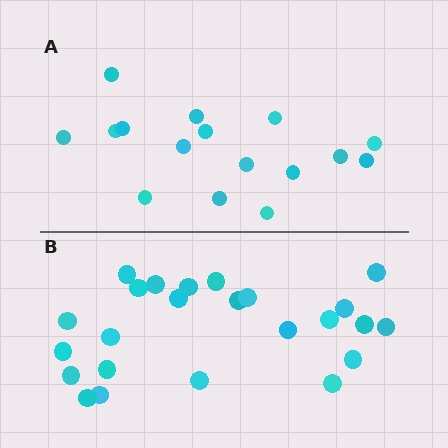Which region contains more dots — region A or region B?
Region B (the bottom region) has more dots.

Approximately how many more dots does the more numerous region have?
Region B has roughly 8 or so more dots than region A.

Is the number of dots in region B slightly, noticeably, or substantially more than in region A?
Region B has substantially more. The ratio is roughly 1.5 to 1.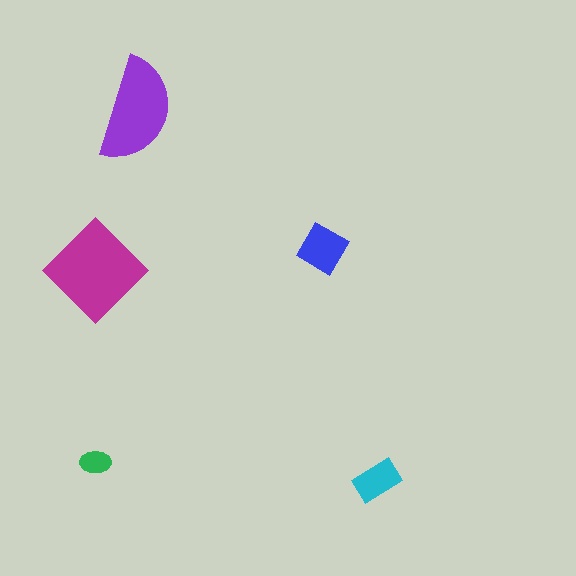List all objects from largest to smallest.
The magenta diamond, the purple semicircle, the blue diamond, the cyan rectangle, the green ellipse.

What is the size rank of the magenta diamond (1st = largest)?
1st.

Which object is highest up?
The purple semicircle is topmost.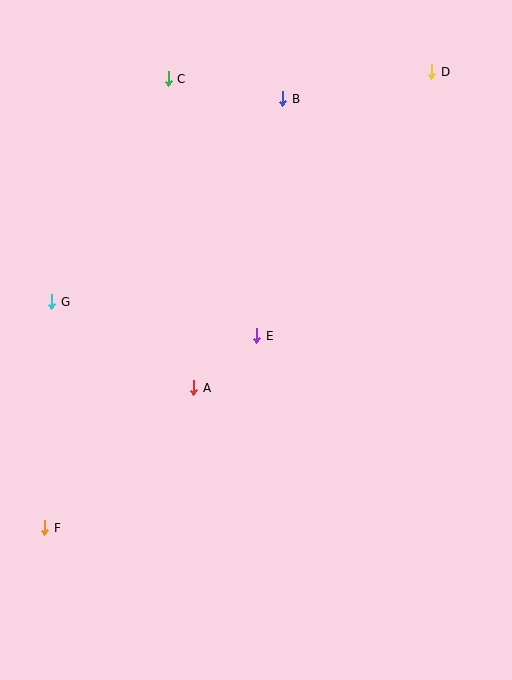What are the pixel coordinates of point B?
Point B is at (283, 99).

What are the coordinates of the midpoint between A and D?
The midpoint between A and D is at (313, 230).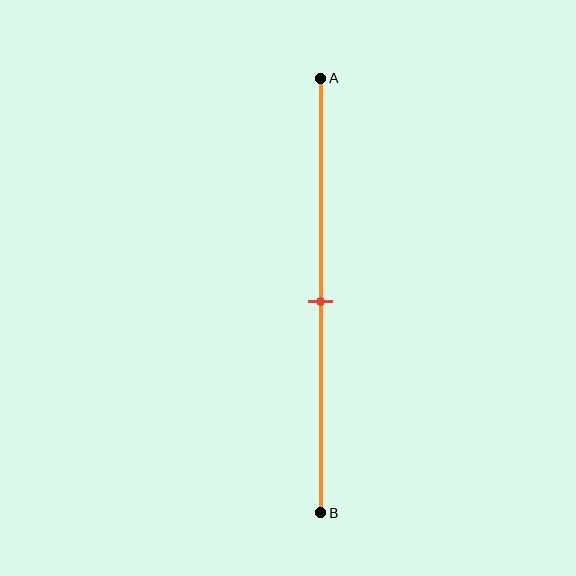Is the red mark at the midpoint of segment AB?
Yes, the mark is approximately at the midpoint.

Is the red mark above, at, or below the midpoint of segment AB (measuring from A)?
The red mark is approximately at the midpoint of segment AB.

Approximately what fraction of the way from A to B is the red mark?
The red mark is approximately 50% of the way from A to B.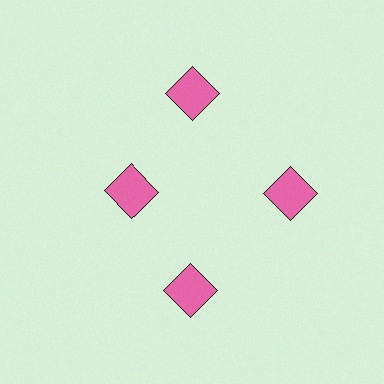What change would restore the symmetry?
The symmetry would be restored by moving it outward, back onto the ring so that all 4 squares sit at equal angles and equal distance from the center.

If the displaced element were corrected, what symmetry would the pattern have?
It would have 4-fold rotational symmetry — the pattern would map onto itself every 90 degrees.